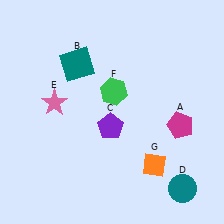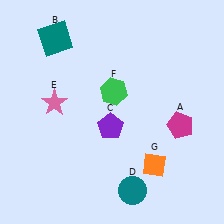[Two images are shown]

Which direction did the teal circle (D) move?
The teal circle (D) moved left.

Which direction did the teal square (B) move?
The teal square (B) moved up.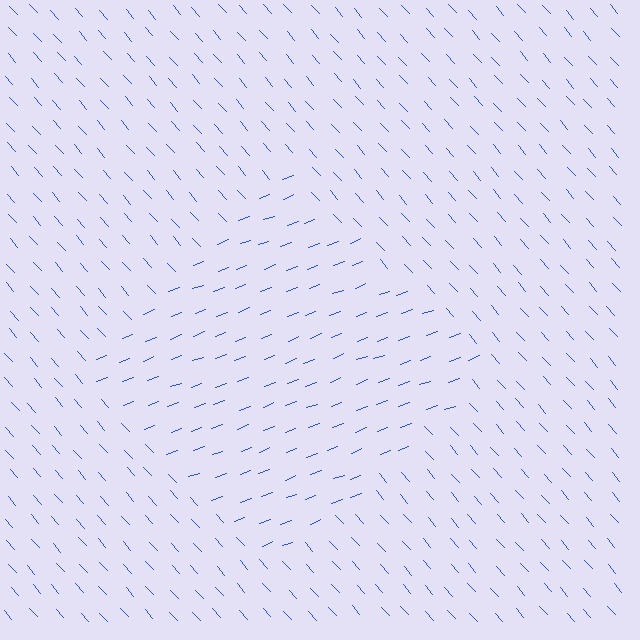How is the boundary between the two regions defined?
The boundary is defined purely by a change in line orientation (approximately 69 degrees difference). All lines are the same color and thickness.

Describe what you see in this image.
The image is filled with small blue line segments. A diamond region in the image has lines oriented differently from the surrounding lines, creating a visible texture boundary.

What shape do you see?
I see a diamond.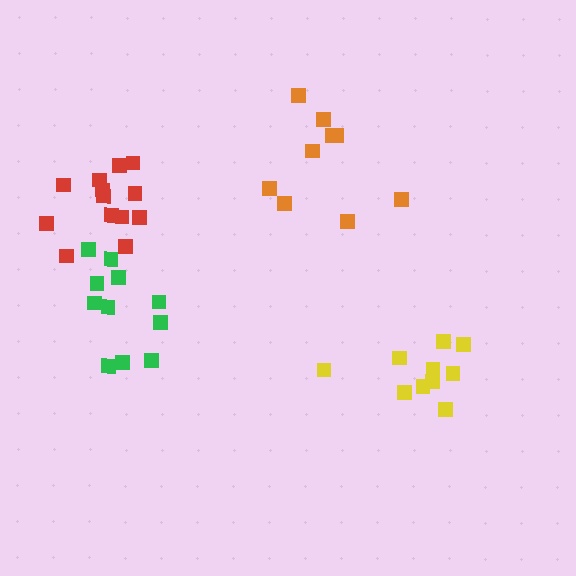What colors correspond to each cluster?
The clusters are colored: orange, yellow, red, green.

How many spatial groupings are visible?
There are 4 spatial groupings.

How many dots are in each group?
Group 1: 9 dots, Group 2: 10 dots, Group 3: 13 dots, Group 4: 11 dots (43 total).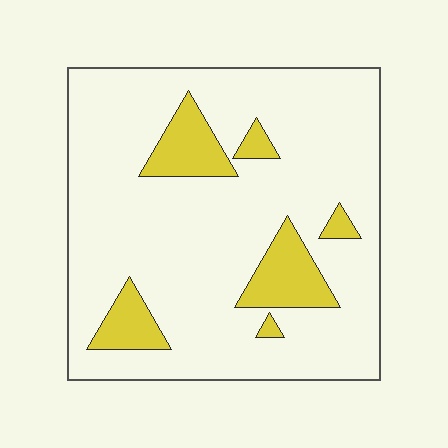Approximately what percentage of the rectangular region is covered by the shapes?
Approximately 15%.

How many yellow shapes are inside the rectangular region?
6.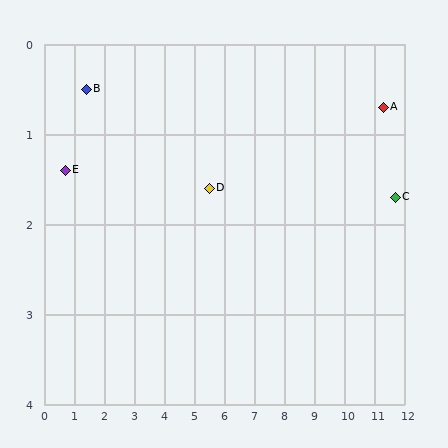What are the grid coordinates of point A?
Point A is at approximately (11.3, 0.7).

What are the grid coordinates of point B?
Point B is at approximately (1.4, 0.5).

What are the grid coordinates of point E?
Point E is at approximately (0.7, 1.4).